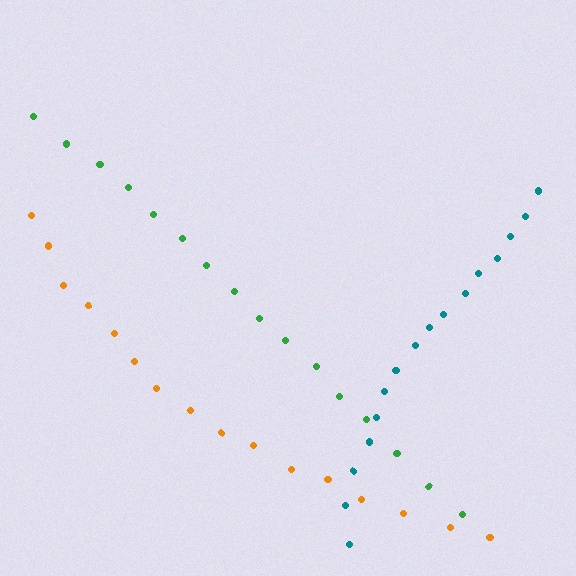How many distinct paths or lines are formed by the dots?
There are 3 distinct paths.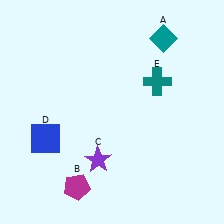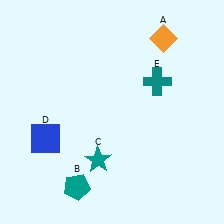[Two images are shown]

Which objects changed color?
A changed from teal to orange. B changed from magenta to teal. C changed from purple to teal.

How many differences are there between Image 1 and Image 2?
There are 3 differences between the two images.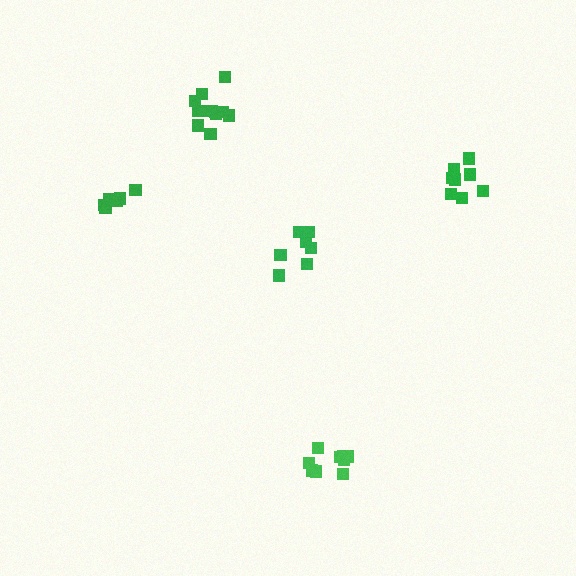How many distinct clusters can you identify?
There are 5 distinct clusters.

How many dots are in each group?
Group 1: 9 dots, Group 2: 6 dots, Group 3: 7 dots, Group 4: 8 dots, Group 5: 12 dots (42 total).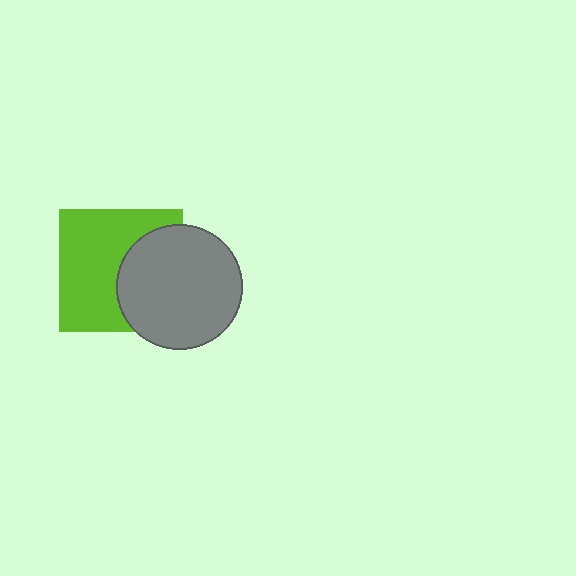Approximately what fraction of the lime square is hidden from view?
Roughly 41% of the lime square is hidden behind the gray circle.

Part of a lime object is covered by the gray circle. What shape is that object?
It is a square.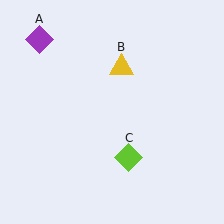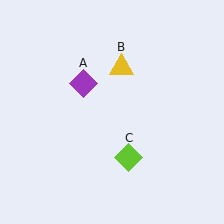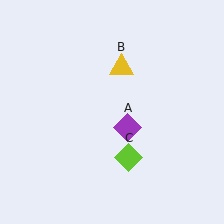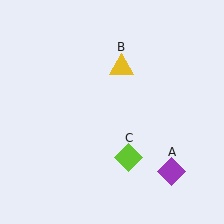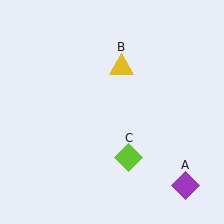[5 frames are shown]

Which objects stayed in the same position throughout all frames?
Yellow triangle (object B) and lime diamond (object C) remained stationary.